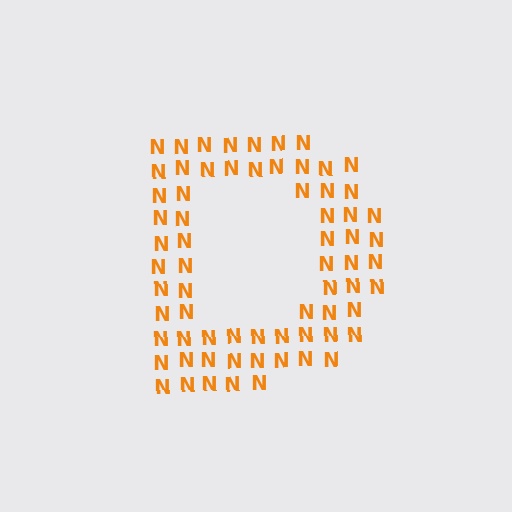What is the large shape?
The large shape is the letter D.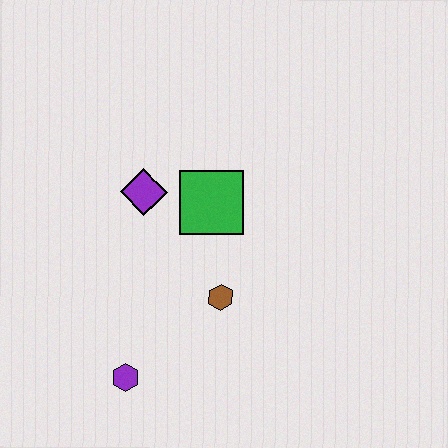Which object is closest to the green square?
The purple diamond is closest to the green square.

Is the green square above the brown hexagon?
Yes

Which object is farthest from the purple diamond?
The purple hexagon is farthest from the purple diamond.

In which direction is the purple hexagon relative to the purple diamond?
The purple hexagon is below the purple diamond.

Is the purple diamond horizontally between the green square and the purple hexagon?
Yes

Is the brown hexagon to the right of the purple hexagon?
Yes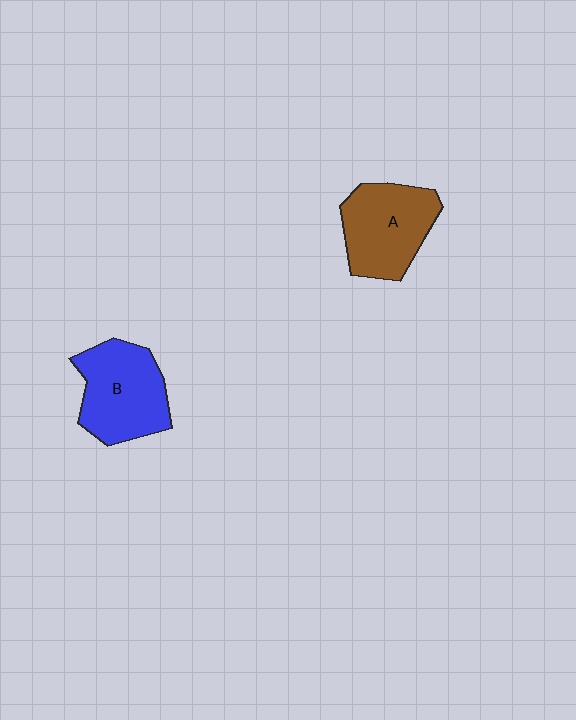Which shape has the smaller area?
Shape A (brown).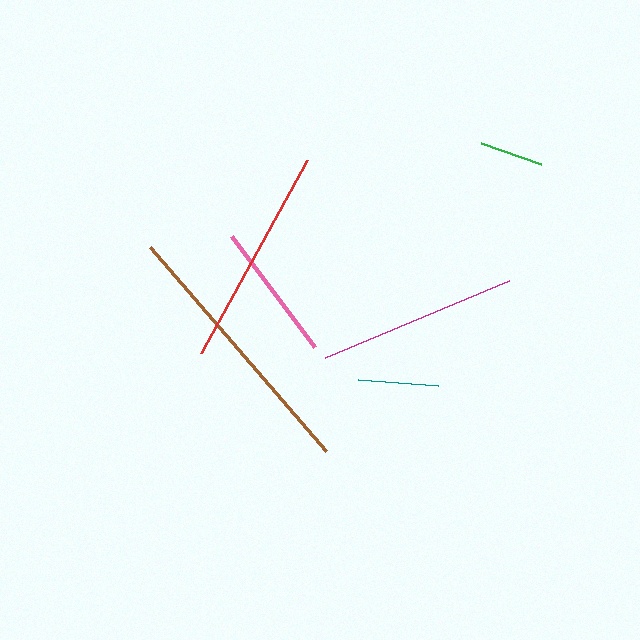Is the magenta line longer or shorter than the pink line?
The magenta line is longer than the pink line.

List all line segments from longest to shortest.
From longest to shortest: brown, red, magenta, pink, teal, green.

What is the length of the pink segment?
The pink segment is approximately 139 pixels long.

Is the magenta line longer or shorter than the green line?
The magenta line is longer than the green line.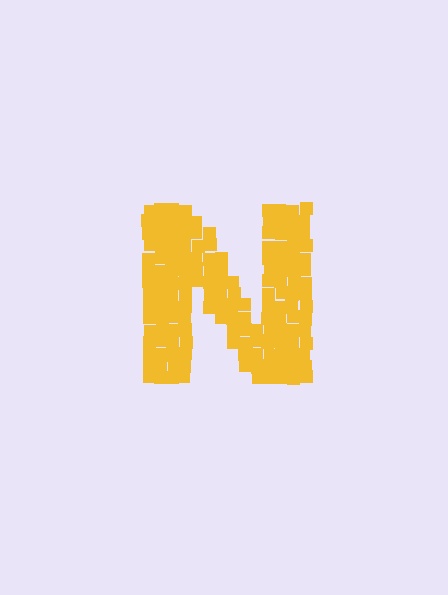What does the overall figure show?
The overall figure shows the letter N.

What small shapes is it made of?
It is made of small squares.